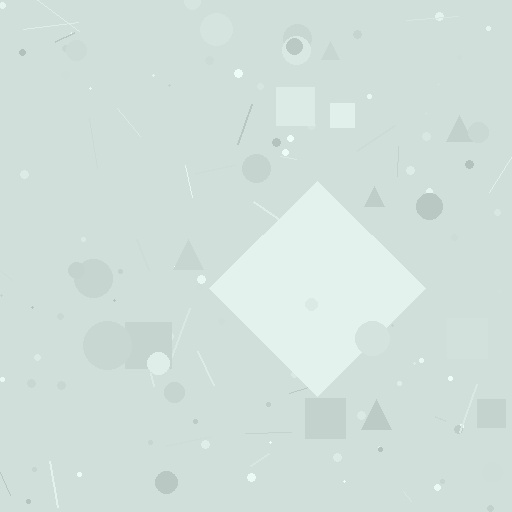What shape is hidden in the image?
A diamond is hidden in the image.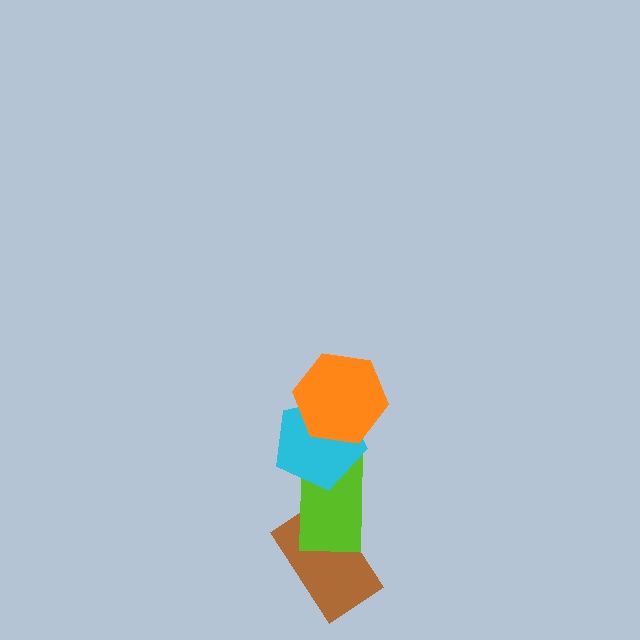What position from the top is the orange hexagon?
The orange hexagon is 1st from the top.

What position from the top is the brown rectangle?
The brown rectangle is 4th from the top.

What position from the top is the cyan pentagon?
The cyan pentagon is 2nd from the top.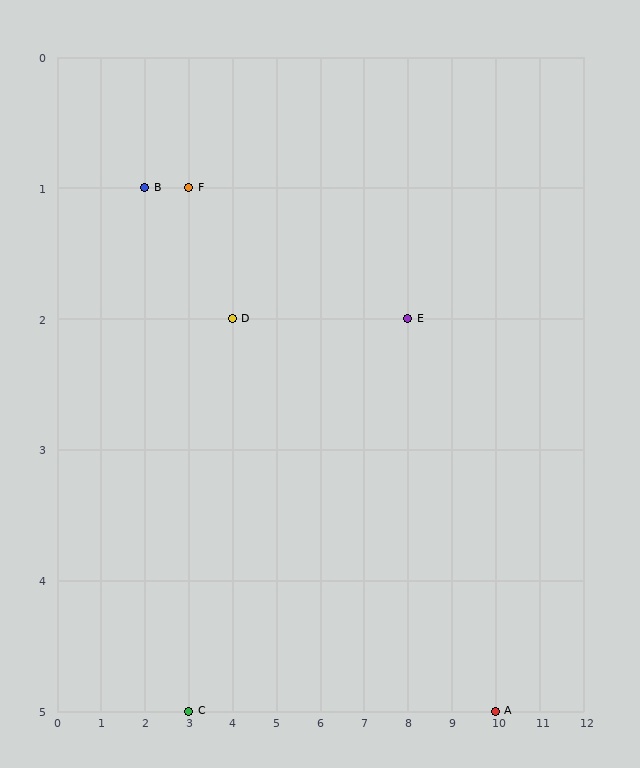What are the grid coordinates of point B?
Point B is at grid coordinates (2, 1).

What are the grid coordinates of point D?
Point D is at grid coordinates (4, 2).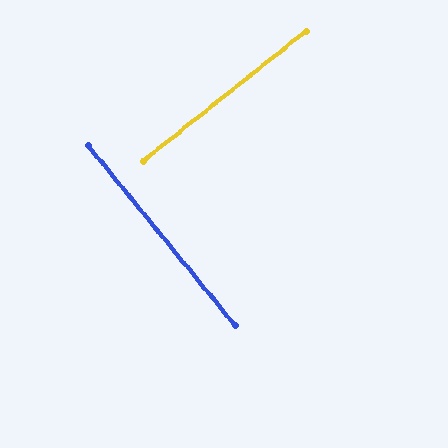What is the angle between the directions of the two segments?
Approximately 89 degrees.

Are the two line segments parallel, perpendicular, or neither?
Perpendicular — they meet at approximately 89°.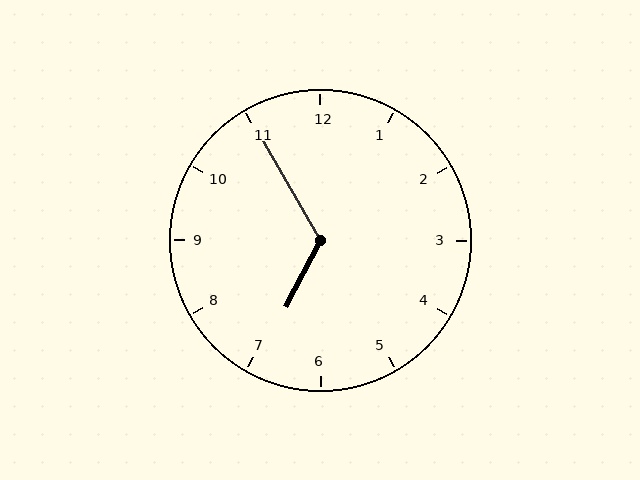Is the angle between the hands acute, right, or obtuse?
It is obtuse.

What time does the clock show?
6:55.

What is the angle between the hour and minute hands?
Approximately 122 degrees.